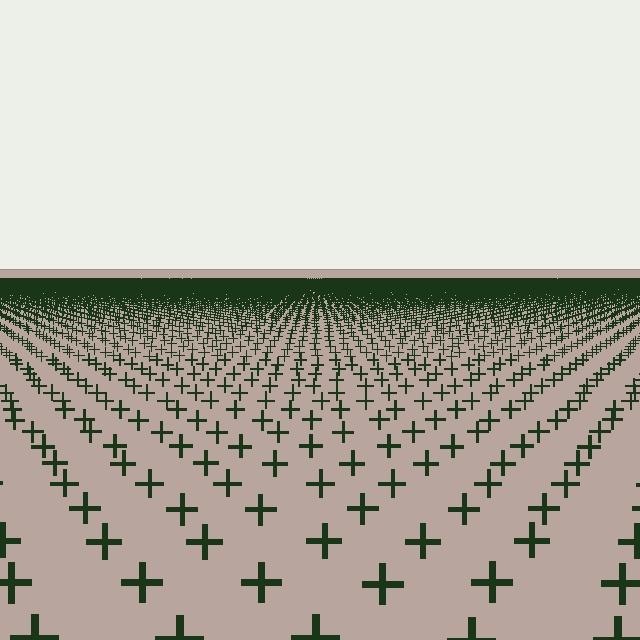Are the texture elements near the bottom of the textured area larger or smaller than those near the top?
Larger. Near the bottom, elements are closer to the viewer and appear at a bigger on-screen size.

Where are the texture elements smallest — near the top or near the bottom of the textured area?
Near the top.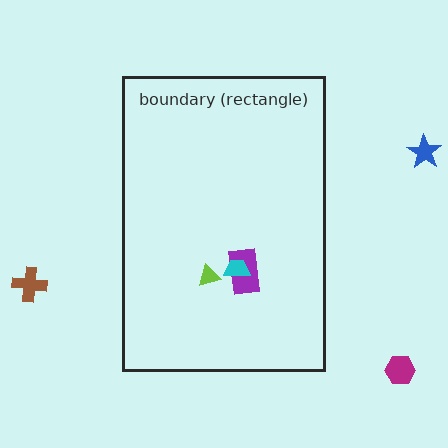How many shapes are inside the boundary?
3 inside, 3 outside.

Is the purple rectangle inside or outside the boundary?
Inside.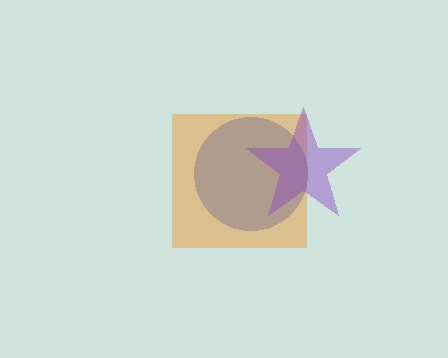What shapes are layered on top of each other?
The layered shapes are: a blue circle, an orange square, a purple star.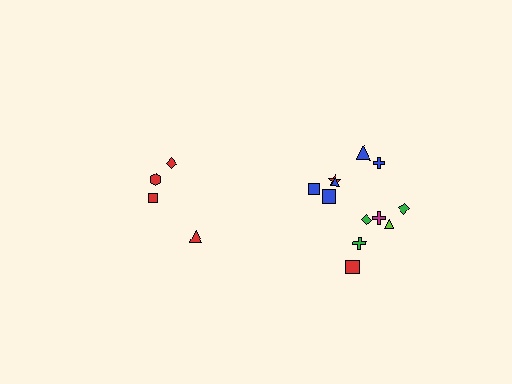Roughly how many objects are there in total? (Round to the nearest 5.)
Roughly 15 objects in total.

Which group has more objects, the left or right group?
The right group.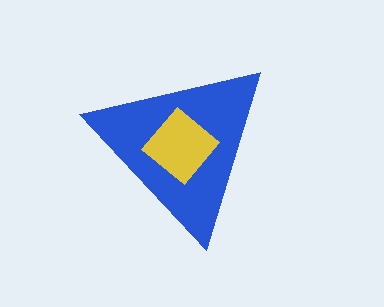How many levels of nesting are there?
2.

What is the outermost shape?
The blue triangle.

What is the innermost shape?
The yellow diamond.